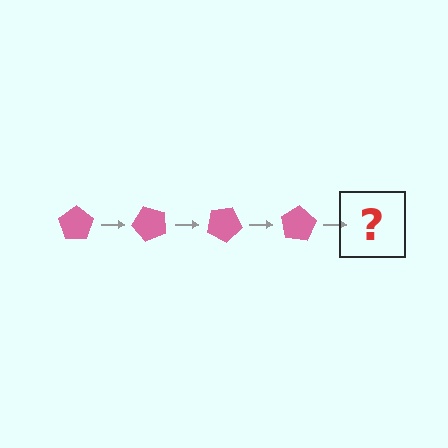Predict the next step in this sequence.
The next step is a pink pentagon rotated 200 degrees.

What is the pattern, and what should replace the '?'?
The pattern is that the pentagon rotates 50 degrees each step. The '?' should be a pink pentagon rotated 200 degrees.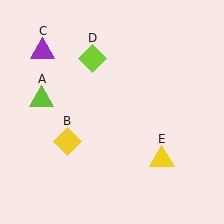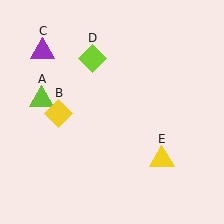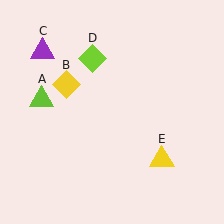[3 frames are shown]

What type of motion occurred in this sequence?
The yellow diamond (object B) rotated clockwise around the center of the scene.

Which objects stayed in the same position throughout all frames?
Lime triangle (object A) and purple triangle (object C) and lime diamond (object D) and yellow triangle (object E) remained stationary.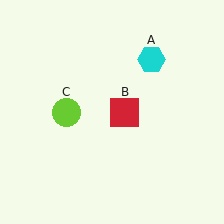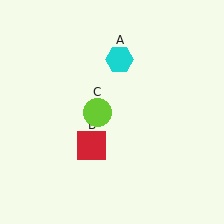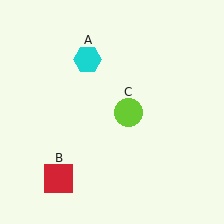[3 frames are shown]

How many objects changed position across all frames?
3 objects changed position: cyan hexagon (object A), red square (object B), lime circle (object C).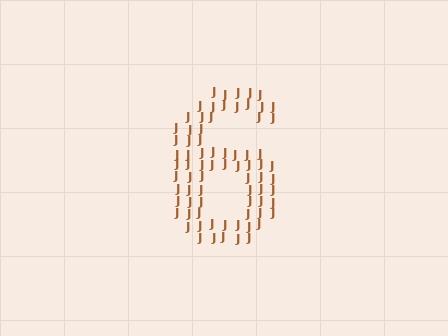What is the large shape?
The large shape is the digit 6.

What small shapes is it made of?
It is made of small letter J's.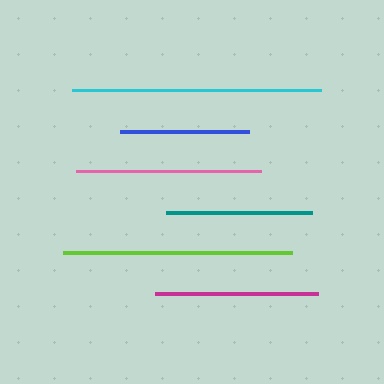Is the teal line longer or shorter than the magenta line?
The magenta line is longer than the teal line.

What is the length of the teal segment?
The teal segment is approximately 147 pixels long.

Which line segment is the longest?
The cyan line is the longest at approximately 250 pixels.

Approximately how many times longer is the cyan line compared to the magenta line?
The cyan line is approximately 1.5 times the length of the magenta line.